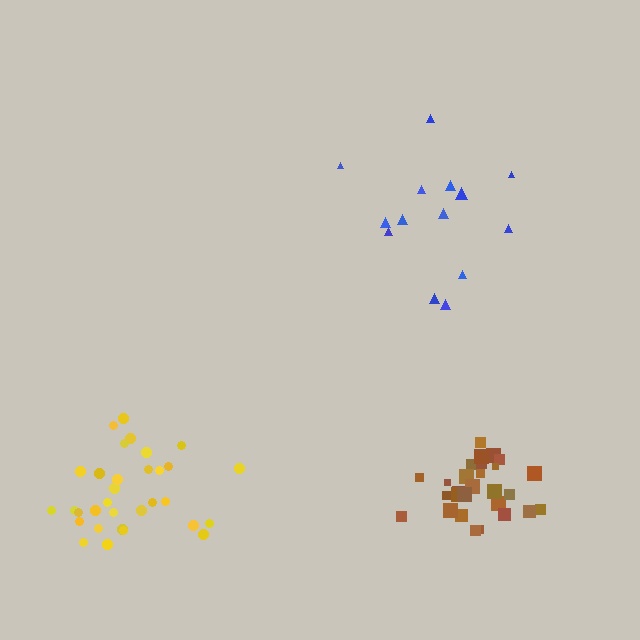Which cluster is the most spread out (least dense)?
Blue.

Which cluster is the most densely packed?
Brown.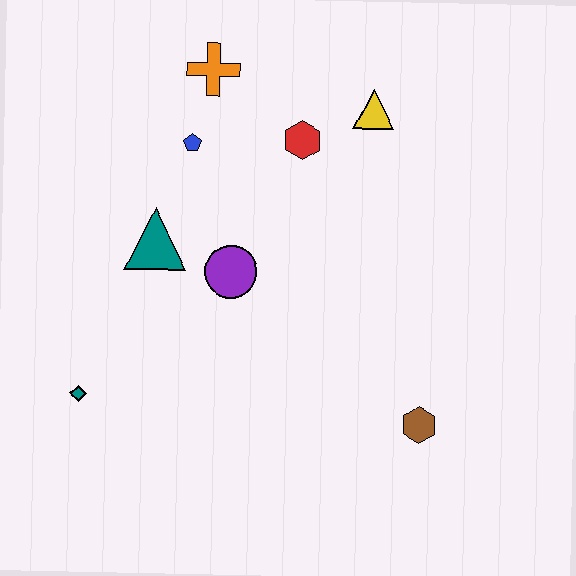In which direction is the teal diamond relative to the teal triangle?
The teal diamond is below the teal triangle.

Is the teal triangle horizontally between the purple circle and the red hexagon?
No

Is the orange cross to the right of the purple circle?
No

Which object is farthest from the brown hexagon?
The orange cross is farthest from the brown hexagon.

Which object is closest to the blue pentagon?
The orange cross is closest to the blue pentagon.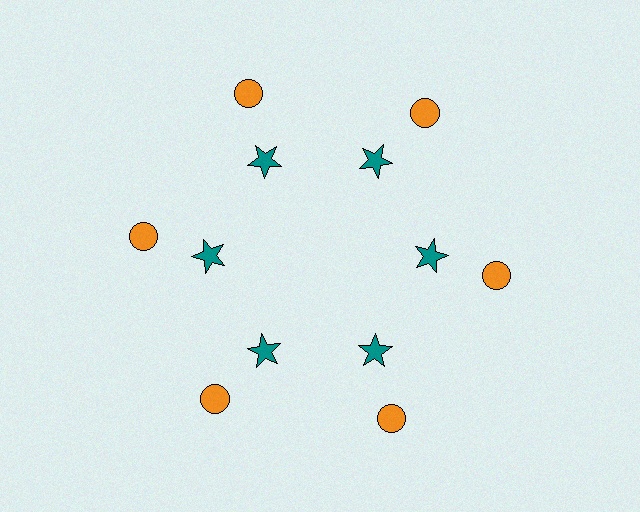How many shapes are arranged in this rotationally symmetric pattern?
There are 12 shapes, arranged in 6 groups of 2.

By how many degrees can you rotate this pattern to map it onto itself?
The pattern maps onto itself every 60 degrees of rotation.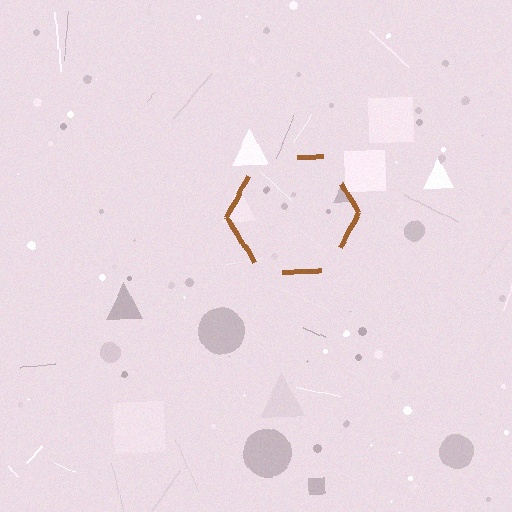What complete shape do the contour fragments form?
The contour fragments form a hexagon.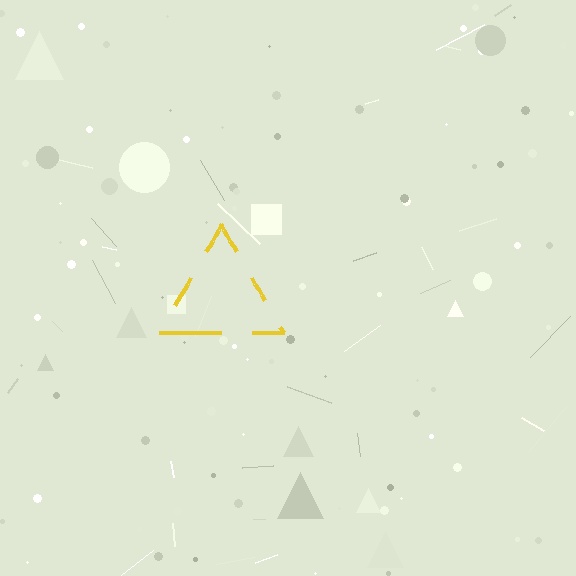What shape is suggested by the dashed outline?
The dashed outline suggests a triangle.